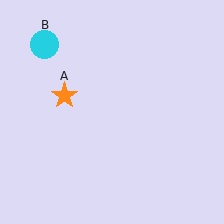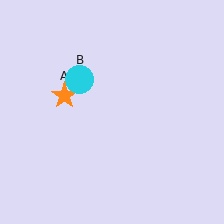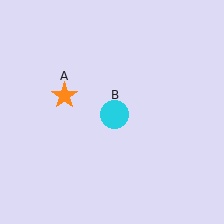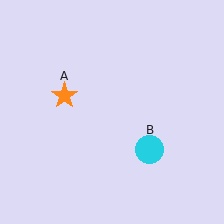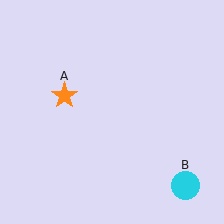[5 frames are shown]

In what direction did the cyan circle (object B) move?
The cyan circle (object B) moved down and to the right.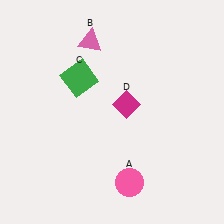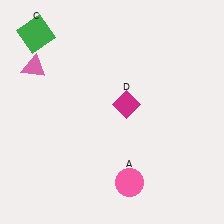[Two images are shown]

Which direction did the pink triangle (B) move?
The pink triangle (B) moved left.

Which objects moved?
The objects that moved are: the pink triangle (B), the green square (C).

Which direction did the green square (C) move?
The green square (C) moved up.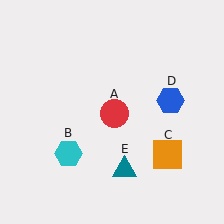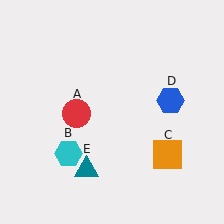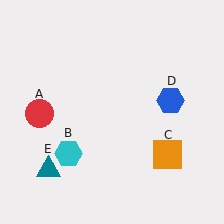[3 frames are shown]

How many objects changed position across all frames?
2 objects changed position: red circle (object A), teal triangle (object E).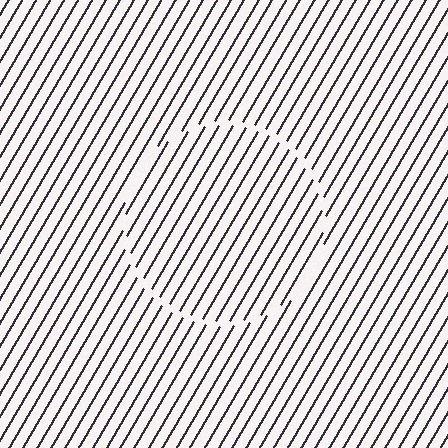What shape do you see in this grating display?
An illusory circle. The interior of the shape contains the same grating, shifted by half a period — the contour is defined by the phase discontinuity where line-ends from the inner and outer gratings abut.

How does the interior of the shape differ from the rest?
The interior of the shape contains the same grating, shifted by half a period — the contour is defined by the phase discontinuity where line-ends from the inner and outer gratings abut.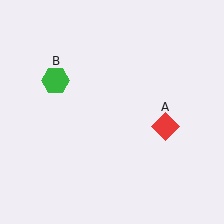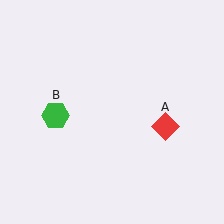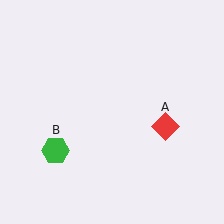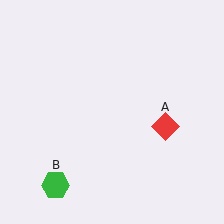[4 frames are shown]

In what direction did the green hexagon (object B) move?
The green hexagon (object B) moved down.